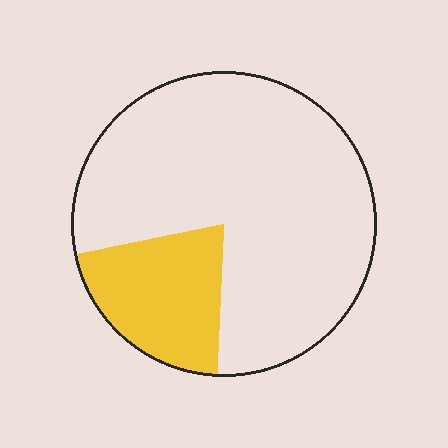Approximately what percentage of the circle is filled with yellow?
Approximately 20%.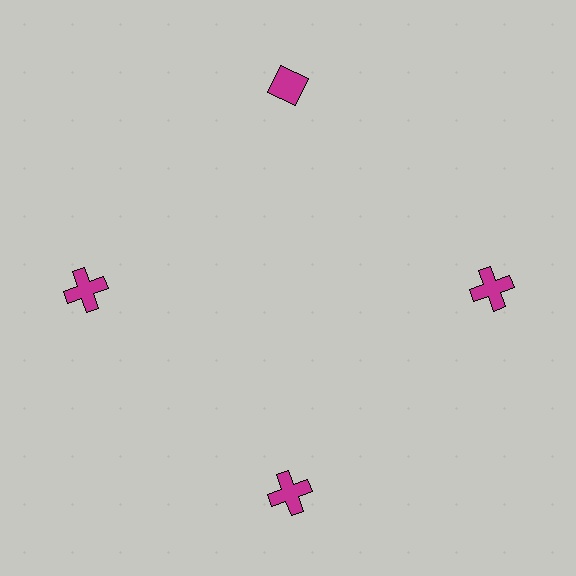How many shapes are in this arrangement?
There are 4 shapes arranged in a ring pattern.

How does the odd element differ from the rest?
It has a different shape: diamond instead of cross.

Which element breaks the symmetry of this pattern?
The magenta diamond at roughly the 12 o'clock position breaks the symmetry. All other shapes are magenta crosses.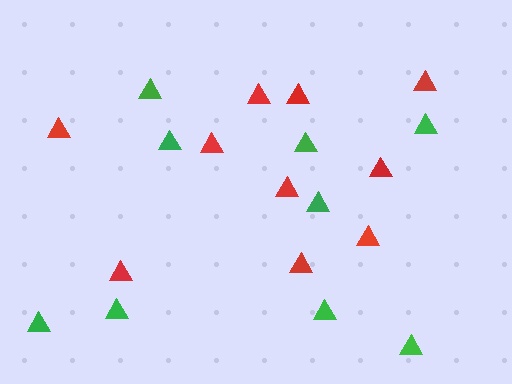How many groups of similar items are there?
There are 2 groups: one group of red triangles (10) and one group of green triangles (9).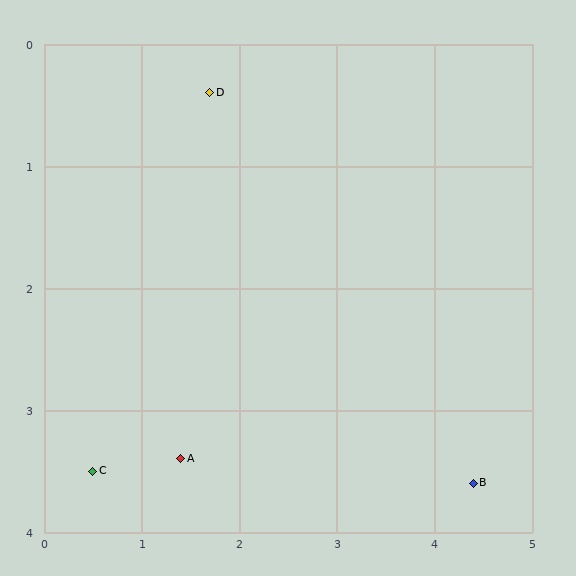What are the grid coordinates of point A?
Point A is at approximately (1.4, 3.4).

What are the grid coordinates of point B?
Point B is at approximately (4.4, 3.6).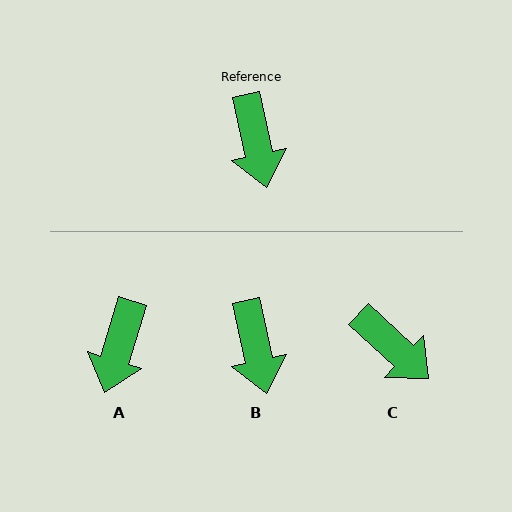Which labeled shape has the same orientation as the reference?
B.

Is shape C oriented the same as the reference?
No, it is off by about 35 degrees.